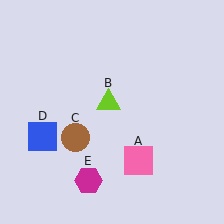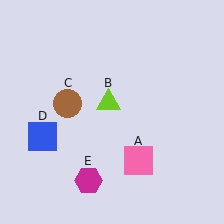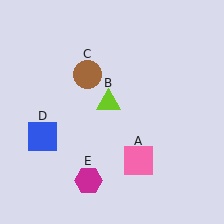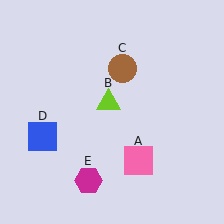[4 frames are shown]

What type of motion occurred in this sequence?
The brown circle (object C) rotated clockwise around the center of the scene.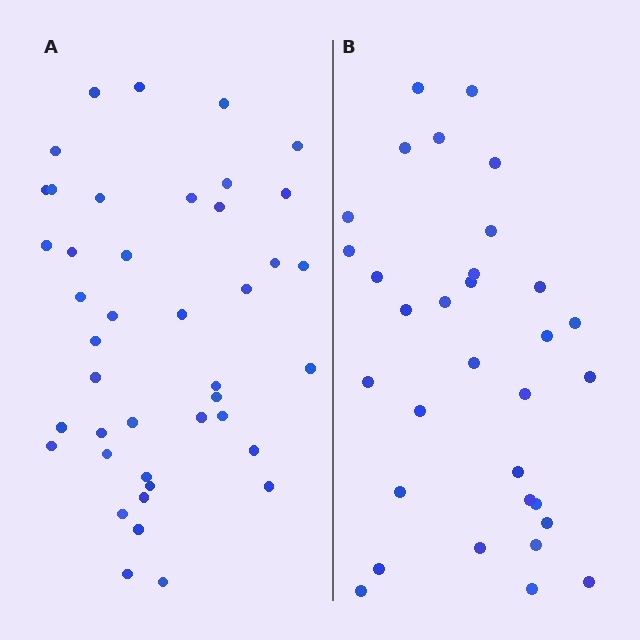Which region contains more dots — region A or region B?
Region A (the left region) has more dots.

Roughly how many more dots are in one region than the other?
Region A has roughly 10 or so more dots than region B.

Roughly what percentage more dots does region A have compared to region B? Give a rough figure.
About 30% more.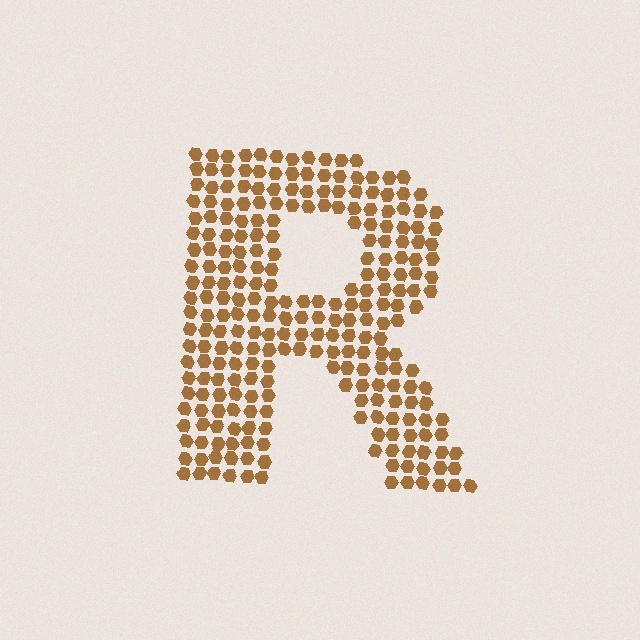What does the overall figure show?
The overall figure shows the letter R.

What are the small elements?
The small elements are hexagons.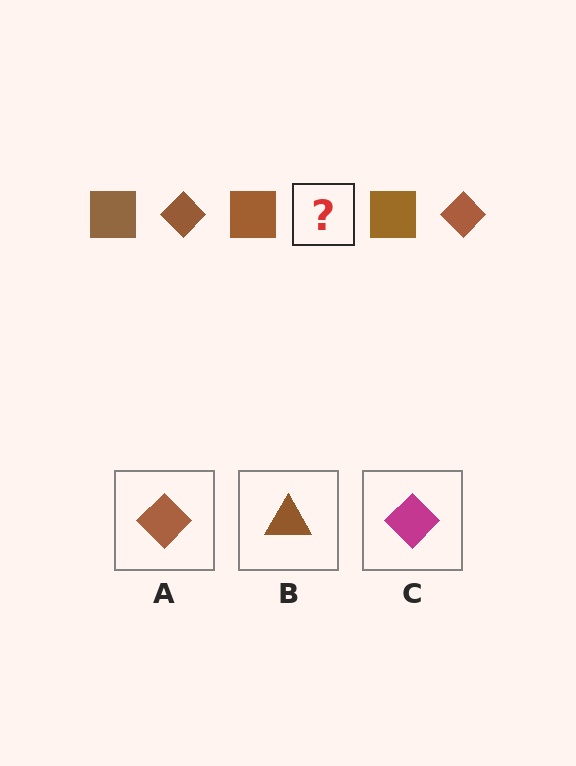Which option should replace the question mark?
Option A.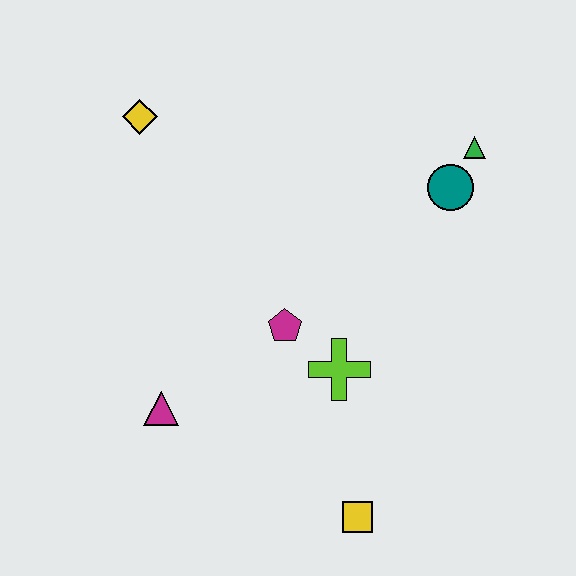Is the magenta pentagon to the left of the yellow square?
Yes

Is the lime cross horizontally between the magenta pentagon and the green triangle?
Yes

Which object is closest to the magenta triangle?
The magenta pentagon is closest to the magenta triangle.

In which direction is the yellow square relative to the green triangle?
The yellow square is below the green triangle.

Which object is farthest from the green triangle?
The magenta triangle is farthest from the green triangle.